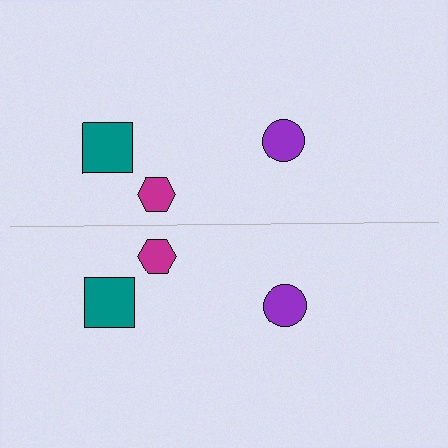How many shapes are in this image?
There are 6 shapes in this image.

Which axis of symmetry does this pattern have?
The pattern has a horizontal axis of symmetry running through the center of the image.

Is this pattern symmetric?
Yes, this pattern has bilateral (reflection) symmetry.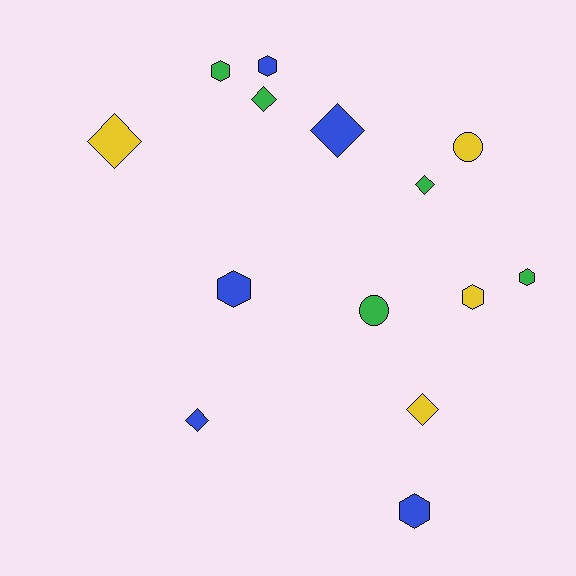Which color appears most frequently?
Green, with 5 objects.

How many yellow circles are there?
There is 1 yellow circle.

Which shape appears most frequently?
Diamond, with 6 objects.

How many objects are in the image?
There are 14 objects.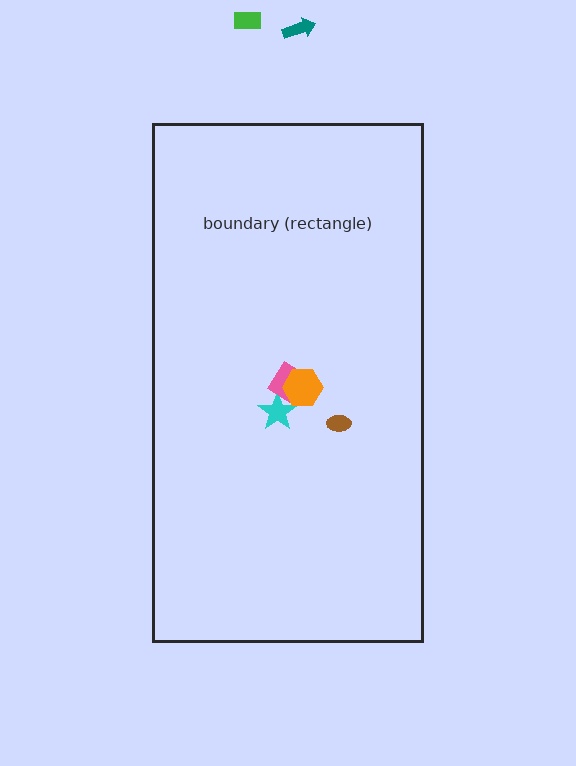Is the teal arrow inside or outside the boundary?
Outside.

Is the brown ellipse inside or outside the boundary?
Inside.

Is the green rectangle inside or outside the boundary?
Outside.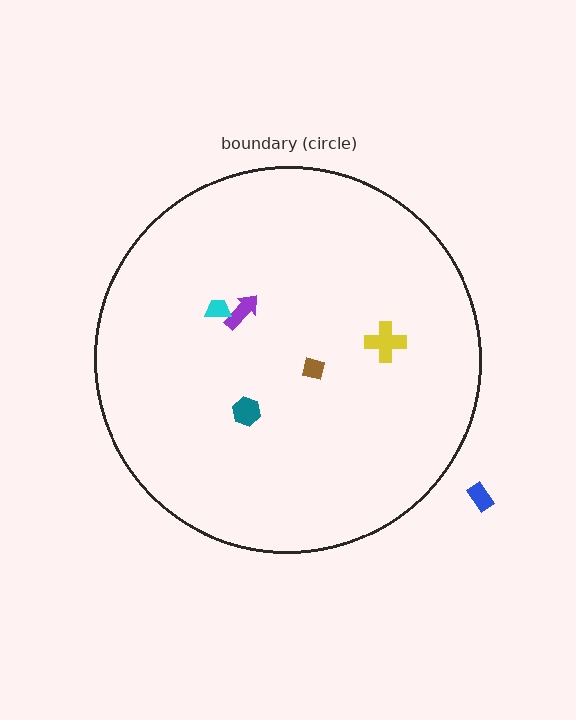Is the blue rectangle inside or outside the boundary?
Outside.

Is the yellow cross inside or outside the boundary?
Inside.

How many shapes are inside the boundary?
5 inside, 1 outside.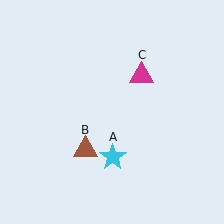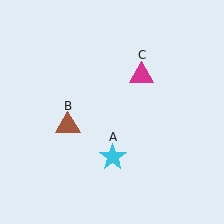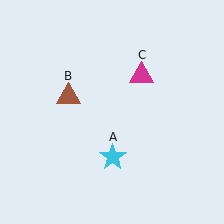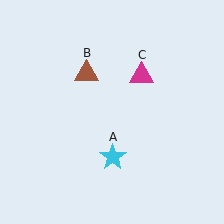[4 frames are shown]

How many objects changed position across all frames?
1 object changed position: brown triangle (object B).